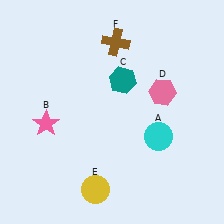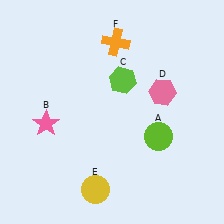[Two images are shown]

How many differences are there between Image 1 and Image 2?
There are 3 differences between the two images.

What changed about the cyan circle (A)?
In Image 1, A is cyan. In Image 2, it changed to lime.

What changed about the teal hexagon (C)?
In Image 1, C is teal. In Image 2, it changed to lime.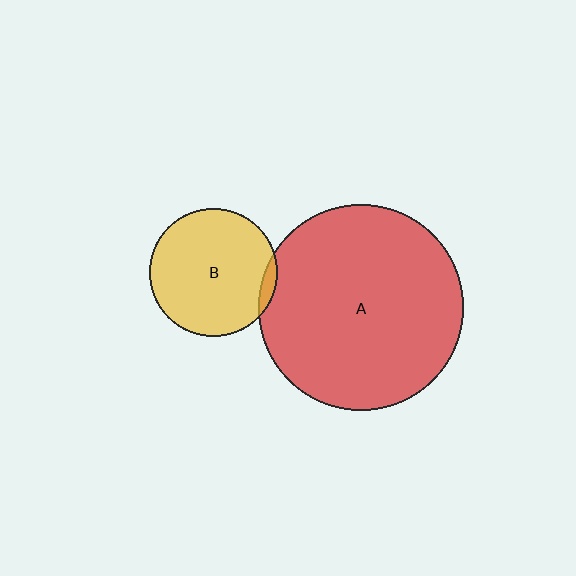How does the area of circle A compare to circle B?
Approximately 2.6 times.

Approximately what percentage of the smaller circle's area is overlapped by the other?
Approximately 5%.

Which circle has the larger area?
Circle A (red).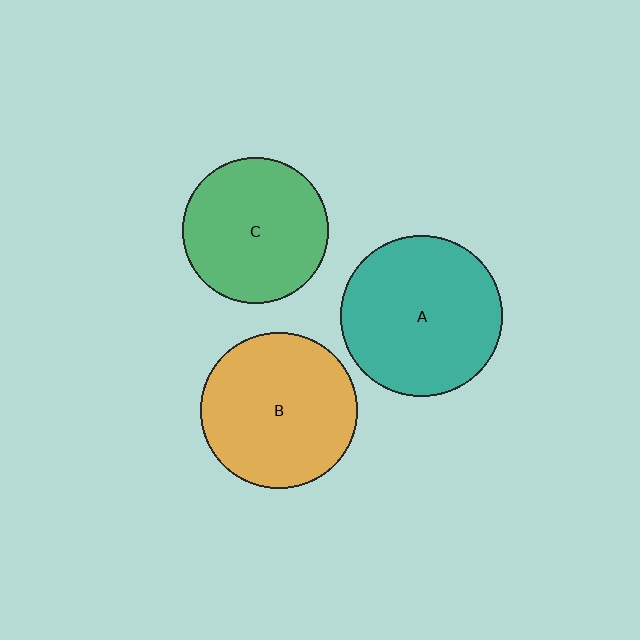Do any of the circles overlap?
No, none of the circles overlap.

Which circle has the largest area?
Circle A (teal).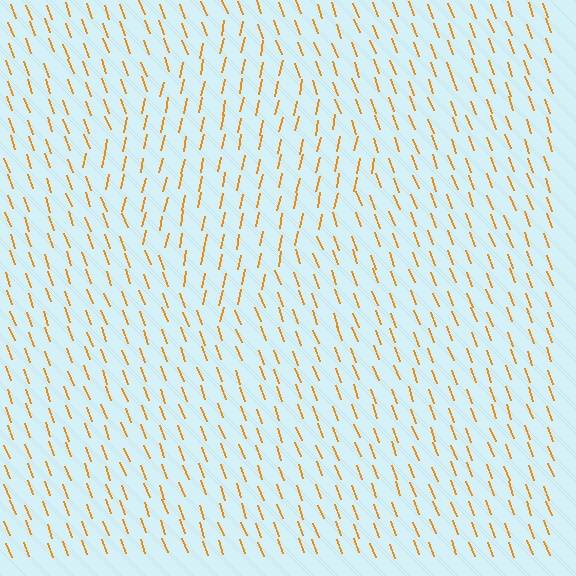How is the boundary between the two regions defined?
The boundary is defined purely by a change in line orientation (approximately 32 degrees difference). All lines are the same color and thickness.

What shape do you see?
I see a diamond.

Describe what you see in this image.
The image is filled with small orange line segments. A diamond region in the image has lines oriented differently from the surrounding lines, creating a visible texture boundary.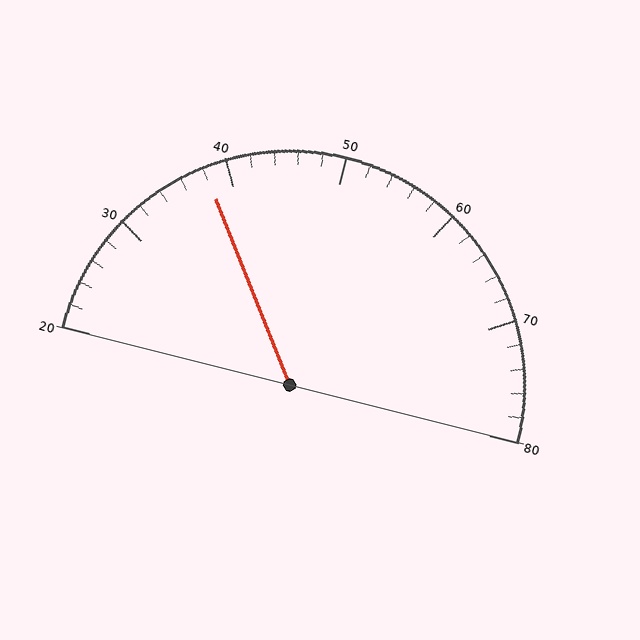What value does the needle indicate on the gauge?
The needle indicates approximately 38.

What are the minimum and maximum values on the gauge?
The gauge ranges from 20 to 80.